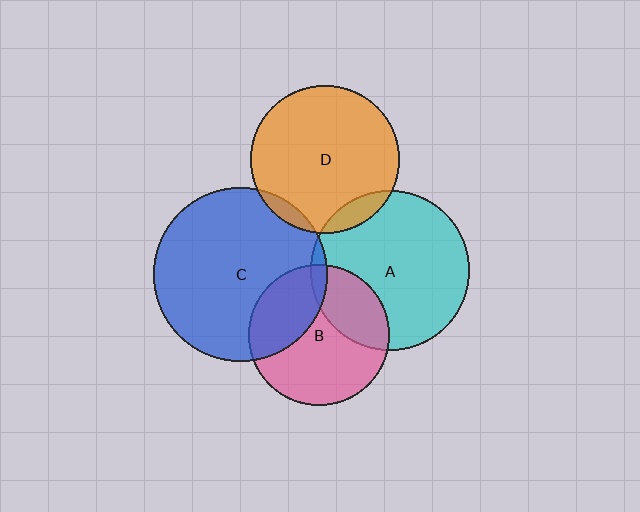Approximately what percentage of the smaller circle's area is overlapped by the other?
Approximately 30%.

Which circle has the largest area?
Circle C (blue).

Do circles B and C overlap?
Yes.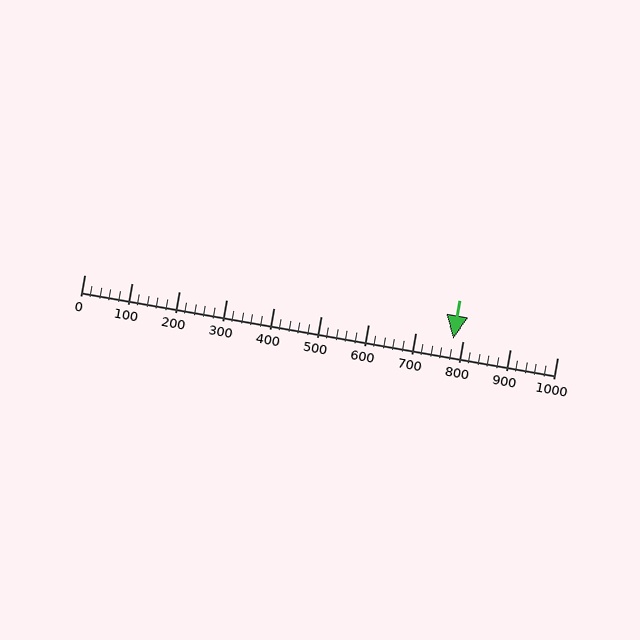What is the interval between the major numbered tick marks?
The major tick marks are spaced 100 units apart.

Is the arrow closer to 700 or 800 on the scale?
The arrow is closer to 800.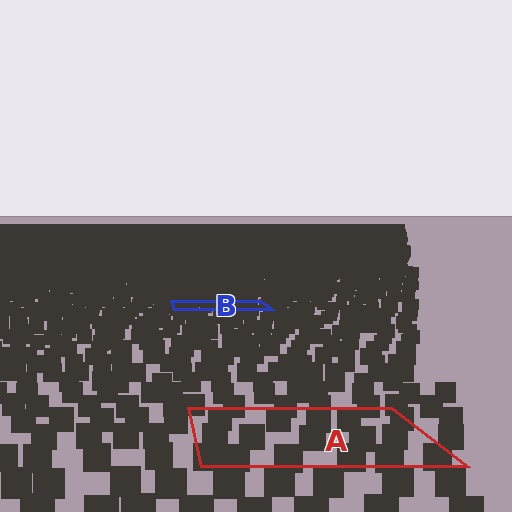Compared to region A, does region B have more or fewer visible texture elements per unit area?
Region B has more texture elements per unit area — they are packed more densely because it is farther away.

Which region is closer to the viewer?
Region A is closer. The texture elements there are larger and more spread out.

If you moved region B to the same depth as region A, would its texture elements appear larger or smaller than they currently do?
They would appear larger. At a closer depth, the same texture elements are projected at a bigger on-screen size.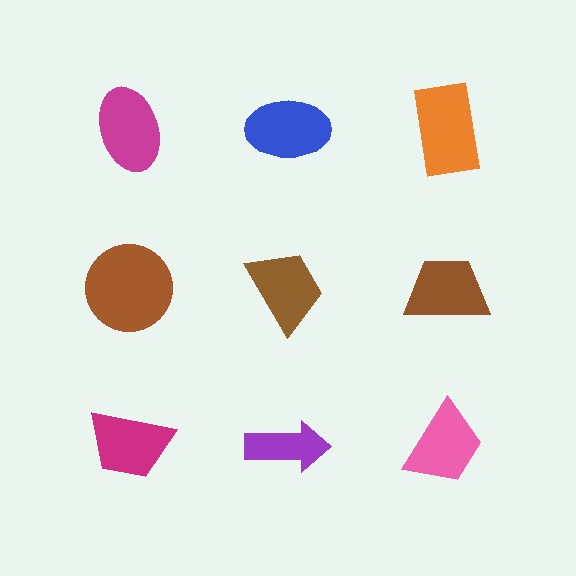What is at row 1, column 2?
A blue ellipse.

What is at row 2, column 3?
A brown trapezoid.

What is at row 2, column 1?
A brown circle.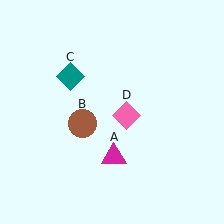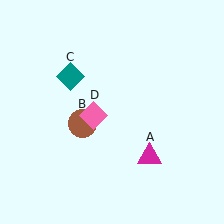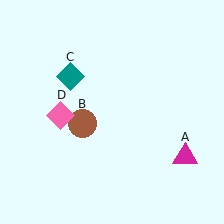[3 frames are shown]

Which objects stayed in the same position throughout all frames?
Brown circle (object B) and teal diamond (object C) remained stationary.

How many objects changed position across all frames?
2 objects changed position: magenta triangle (object A), pink diamond (object D).